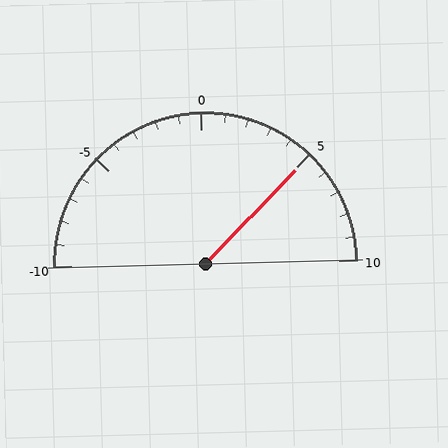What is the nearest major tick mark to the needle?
The nearest major tick mark is 5.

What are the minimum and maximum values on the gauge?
The gauge ranges from -10 to 10.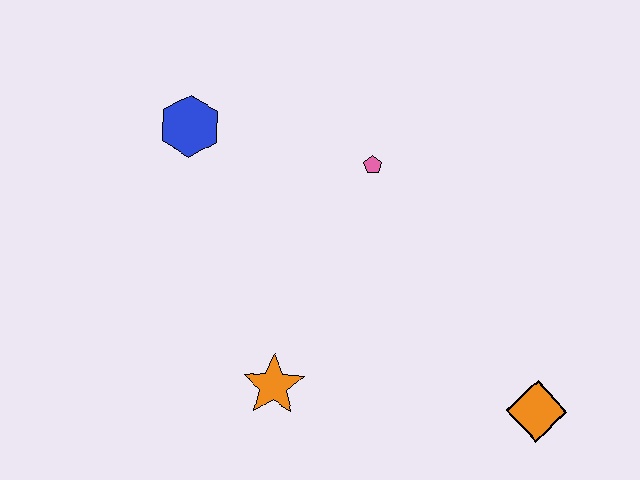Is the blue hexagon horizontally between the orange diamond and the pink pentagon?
No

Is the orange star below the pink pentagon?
Yes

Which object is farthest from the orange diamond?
The blue hexagon is farthest from the orange diamond.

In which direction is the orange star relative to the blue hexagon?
The orange star is below the blue hexagon.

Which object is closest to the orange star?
The pink pentagon is closest to the orange star.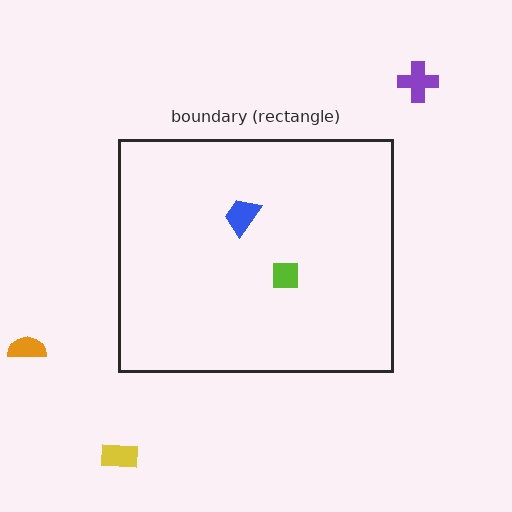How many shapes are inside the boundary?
2 inside, 3 outside.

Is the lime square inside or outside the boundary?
Inside.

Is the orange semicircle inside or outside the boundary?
Outside.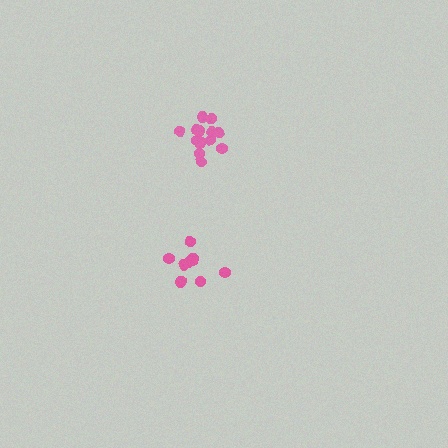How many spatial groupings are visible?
There are 2 spatial groupings.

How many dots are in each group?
Group 1: 14 dots, Group 2: 11 dots (25 total).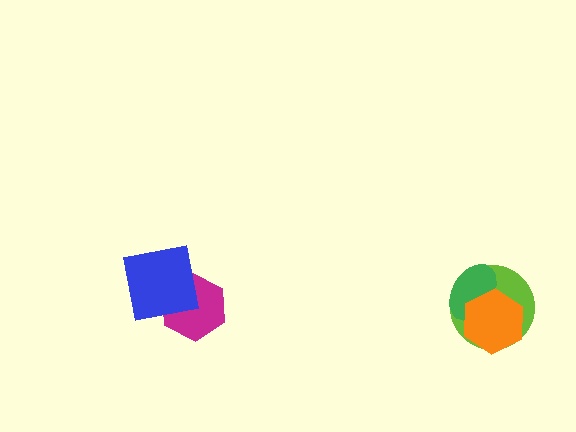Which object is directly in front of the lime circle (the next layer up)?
The green ellipse is directly in front of the lime circle.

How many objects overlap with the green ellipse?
2 objects overlap with the green ellipse.